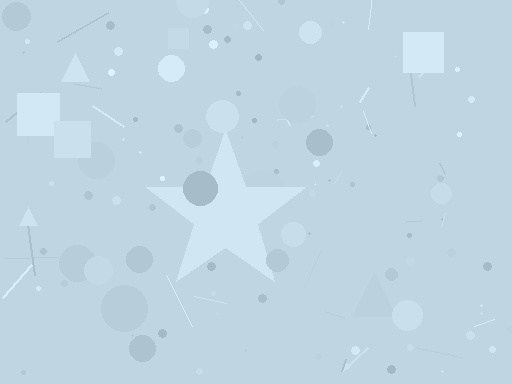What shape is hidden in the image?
A star is hidden in the image.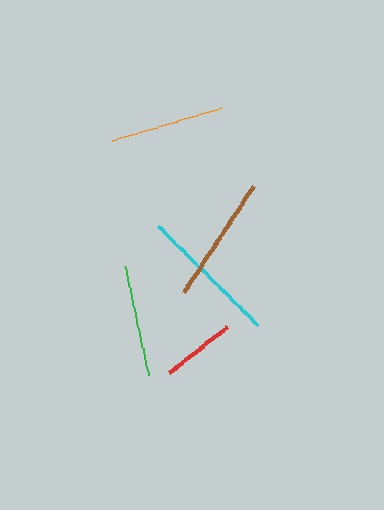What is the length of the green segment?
The green segment is approximately 111 pixels long.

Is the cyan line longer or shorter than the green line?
The cyan line is longer than the green line.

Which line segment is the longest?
The cyan line is the longest at approximately 141 pixels.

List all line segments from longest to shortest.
From longest to shortest: cyan, brown, orange, green, red.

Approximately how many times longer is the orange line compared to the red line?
The orange line is approximately 1.5 times the length of the red line.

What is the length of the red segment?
The red segment is approximately 74 pixels long.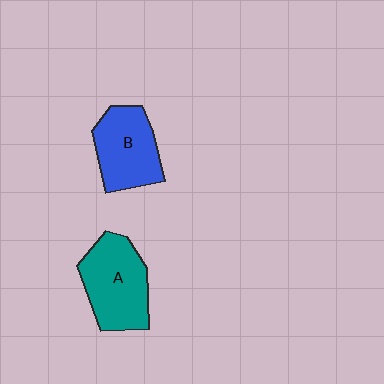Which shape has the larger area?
Shape A (teal).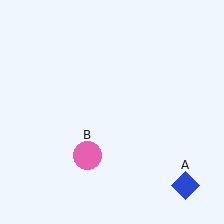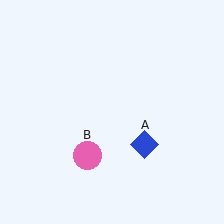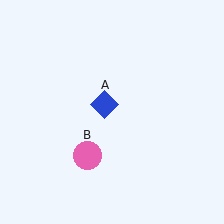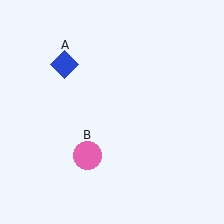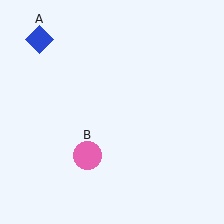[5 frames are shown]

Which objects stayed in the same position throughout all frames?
Pink circle (object B) remained stationary.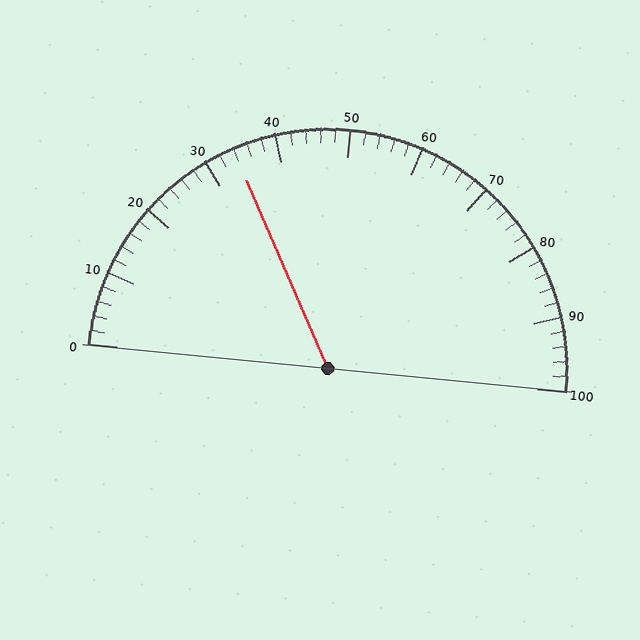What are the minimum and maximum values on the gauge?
The gauge ranges from 0 to 100.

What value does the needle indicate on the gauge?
The needle indicates approximately 34.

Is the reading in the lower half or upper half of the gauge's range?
The reading is in the lower half of the range (0 to 100).